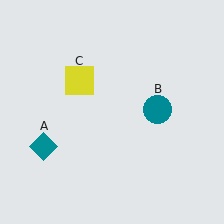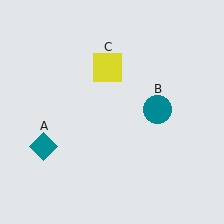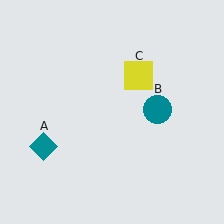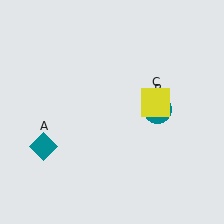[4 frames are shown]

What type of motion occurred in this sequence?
The yellow square (object C) rotated clockwise around the center of the scene.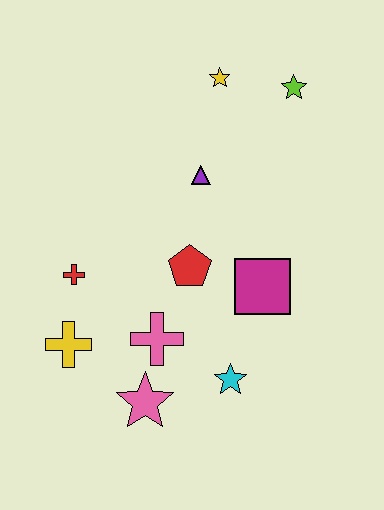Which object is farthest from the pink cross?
The lime star is farthest from the pink cross.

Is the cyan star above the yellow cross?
No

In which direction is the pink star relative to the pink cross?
The pink star is below the pink cross.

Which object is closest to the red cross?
The yellow cross is closest to the red cross.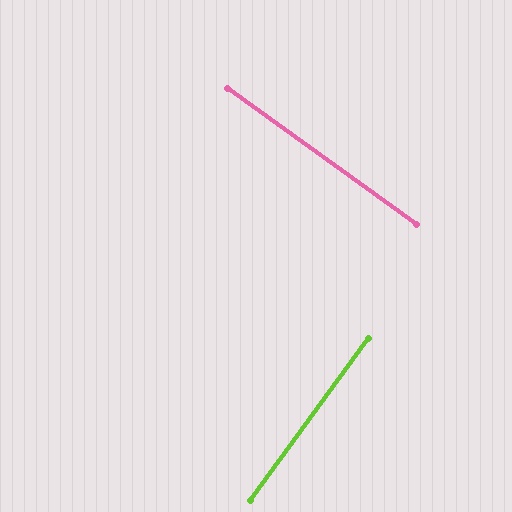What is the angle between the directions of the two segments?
Approximately 90 degrees.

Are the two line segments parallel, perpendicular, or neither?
Perpendicular — they meet at approximately 90°.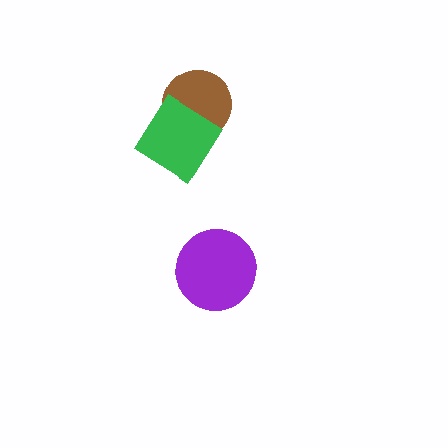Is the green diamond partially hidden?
No, no other shape covers it.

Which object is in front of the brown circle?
The green diamond is in front of the brown circle.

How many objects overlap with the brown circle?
1 object overlaps with the brown circle.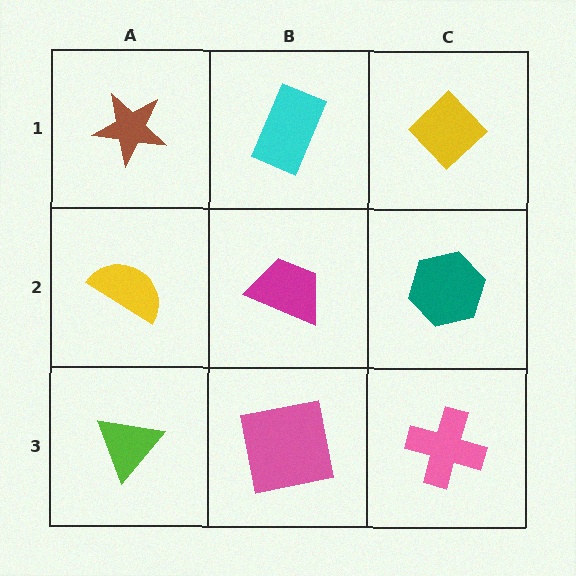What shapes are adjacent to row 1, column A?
A yellow semicircle (row 2, column A), a cyan rectangle (row 1, column B).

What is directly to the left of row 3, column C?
A pink square.